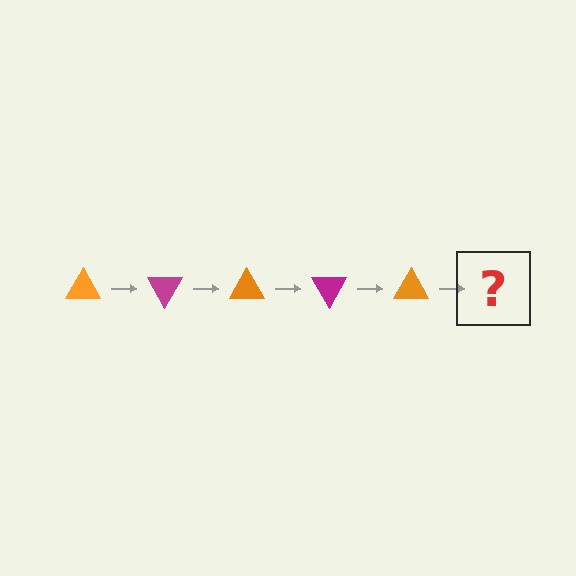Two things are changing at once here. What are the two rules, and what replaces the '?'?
The two rules are that it rotates 60 degrees each step and the color cycles through orange and magenta. The '?' should be a magenta triangle, rotated 300 degrees from the start.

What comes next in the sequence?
The next element should be a magenta triangle, rotated 300 degrees from the start.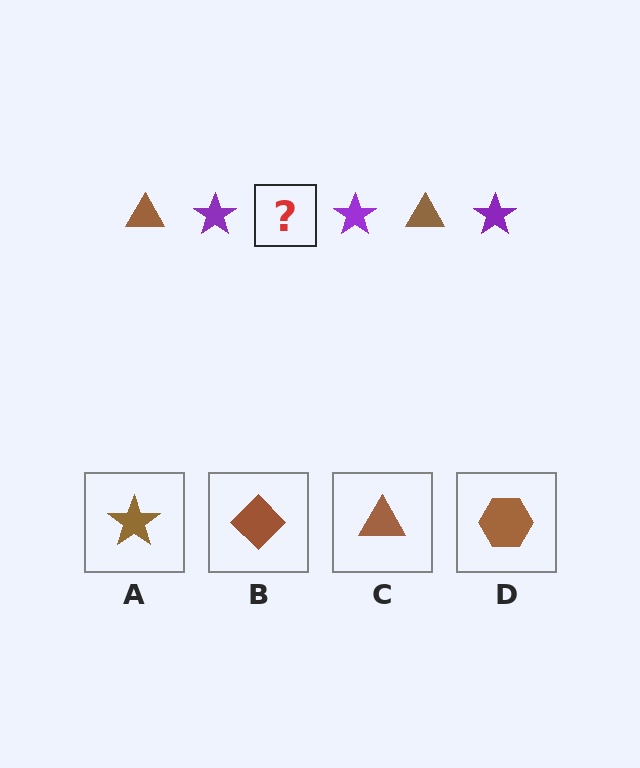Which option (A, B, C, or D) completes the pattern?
C.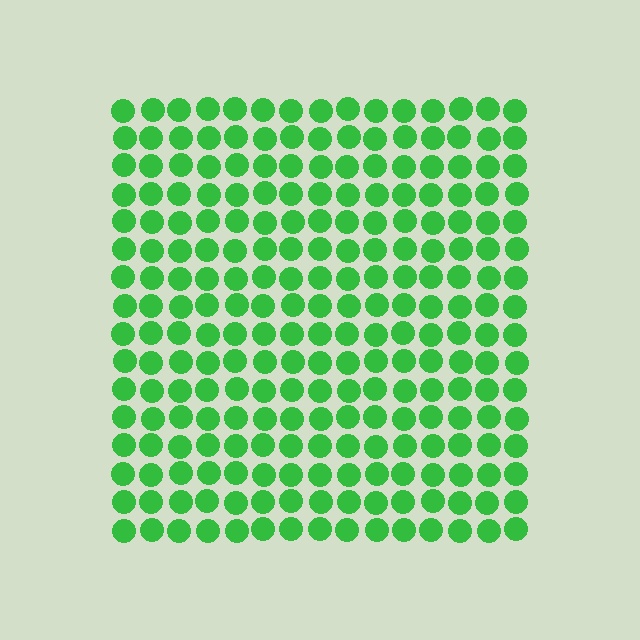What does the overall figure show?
The overall figure shows a square.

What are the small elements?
The small elements are circles.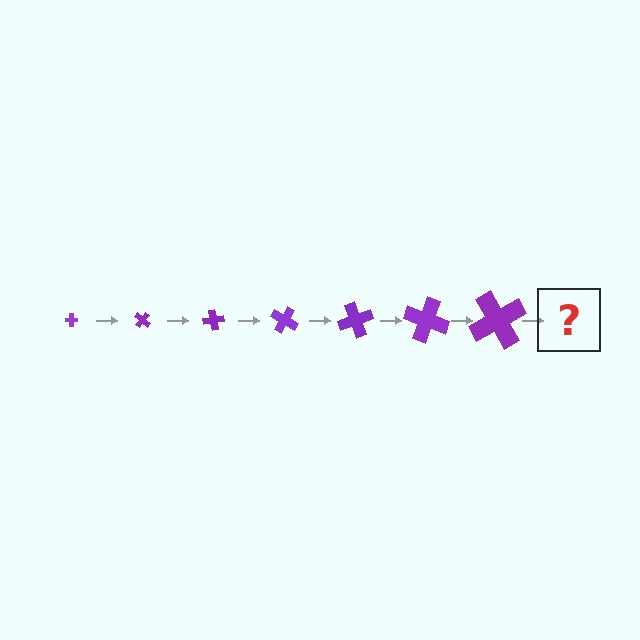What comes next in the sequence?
The next element should be a cross, larger than the previous one and rotated 280 degrees from the start.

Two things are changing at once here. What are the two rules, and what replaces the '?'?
The two rules are that the cross grows larger each step and it rotates 40 degrees each step. The '?' should be a cross, larger than the previous one and rotated 280 degrees from the start.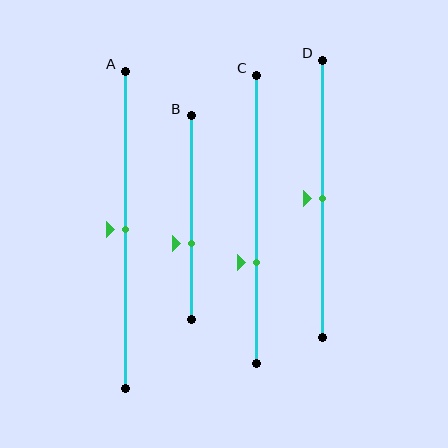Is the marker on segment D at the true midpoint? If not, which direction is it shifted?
Yes, the marker on segment D is at the true midpoint.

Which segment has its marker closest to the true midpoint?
Segment A has its marker closest to the true midpoint.